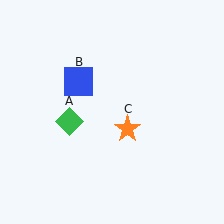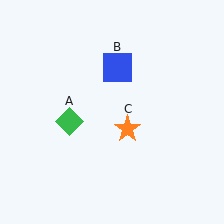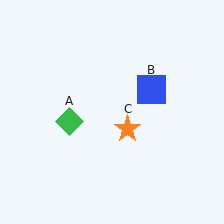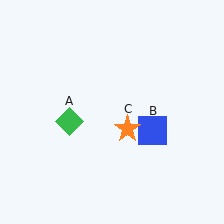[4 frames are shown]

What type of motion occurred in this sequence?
The blue square (object B) rotated clockwise around the center of the scene.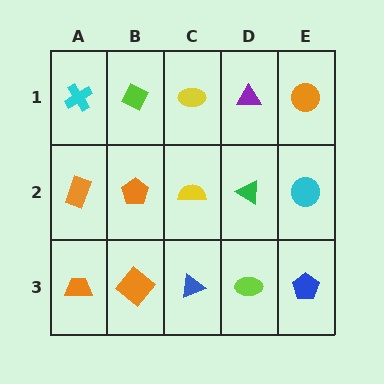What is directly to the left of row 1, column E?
A purple triangle.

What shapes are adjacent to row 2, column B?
A lime diamond (row 1, column B), an orange diamond (row 3, column B), an orange rectangle (row 2, column A), a yellow semicircle (row 2, column C).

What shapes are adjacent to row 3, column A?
An orange rectangle (row 2, column A), an orange diamond (row 3, column B).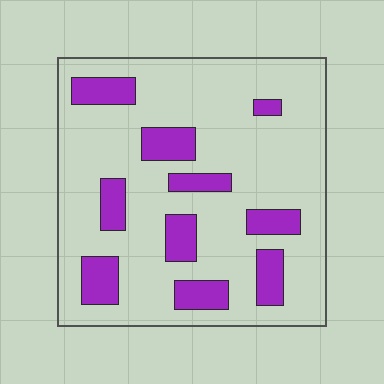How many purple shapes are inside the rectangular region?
10.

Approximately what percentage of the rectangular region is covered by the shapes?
Approximately 20%.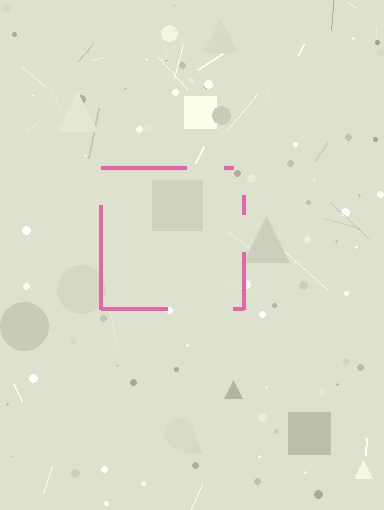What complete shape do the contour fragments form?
The contour fragments form a square.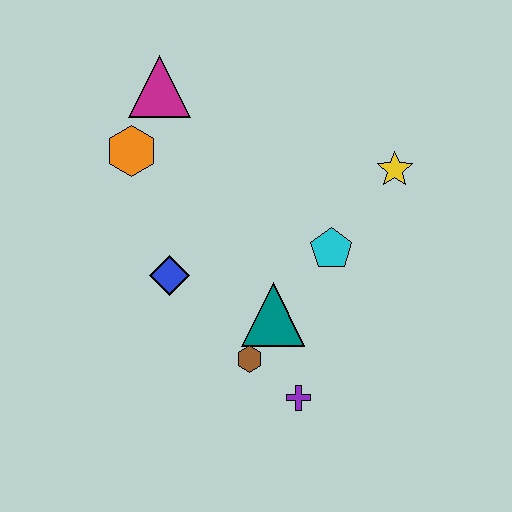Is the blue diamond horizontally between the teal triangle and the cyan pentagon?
No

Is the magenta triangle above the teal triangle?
Yes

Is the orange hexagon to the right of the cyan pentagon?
No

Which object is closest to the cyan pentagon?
The teal triangle is closest to the cyan pentagon.